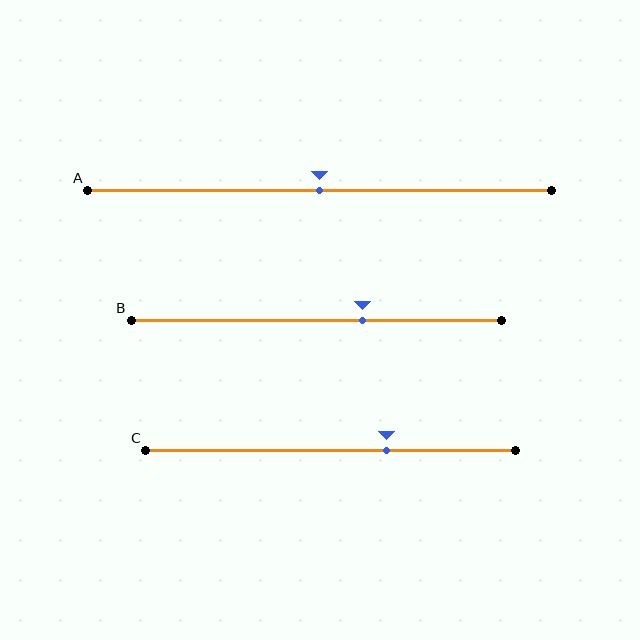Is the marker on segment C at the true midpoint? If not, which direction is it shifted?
No, the marker on segment C is shifted to the right by about 15% of the segment length.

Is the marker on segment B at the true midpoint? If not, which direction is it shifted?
No, the marker on segment B is shifted to the right by about 12% of the segment length.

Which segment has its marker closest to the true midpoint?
Segment A has its marker closest to the true midpoint.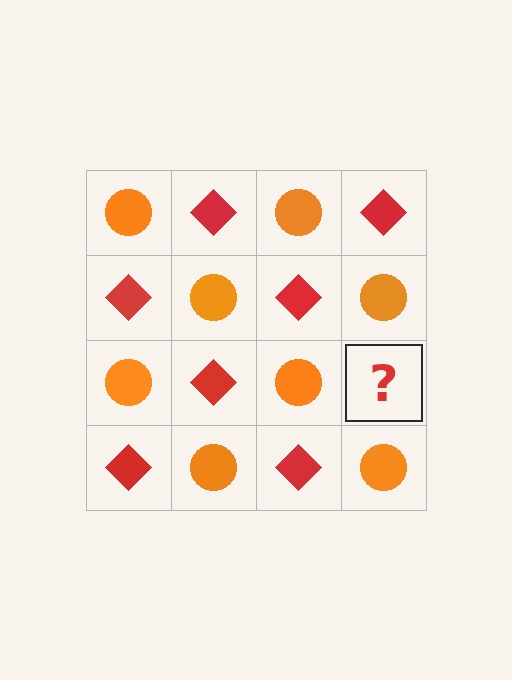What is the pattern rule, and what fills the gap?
The rule is that it alternates orange circle and red diamond in a checkerboard pattern. The gap should be filled with a red diamond.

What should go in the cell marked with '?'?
The missing cell should contain a red diamond.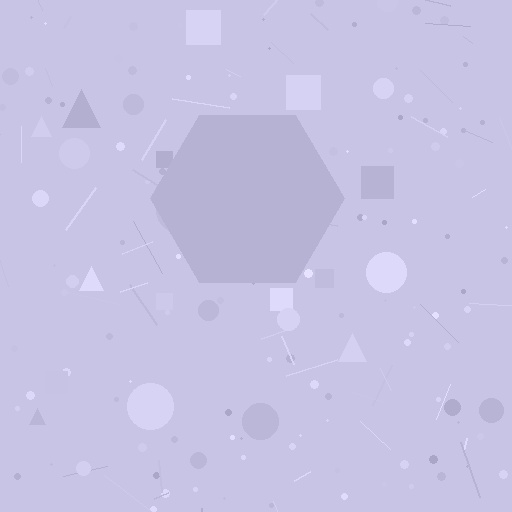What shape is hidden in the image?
A hexagon is hidden in the image.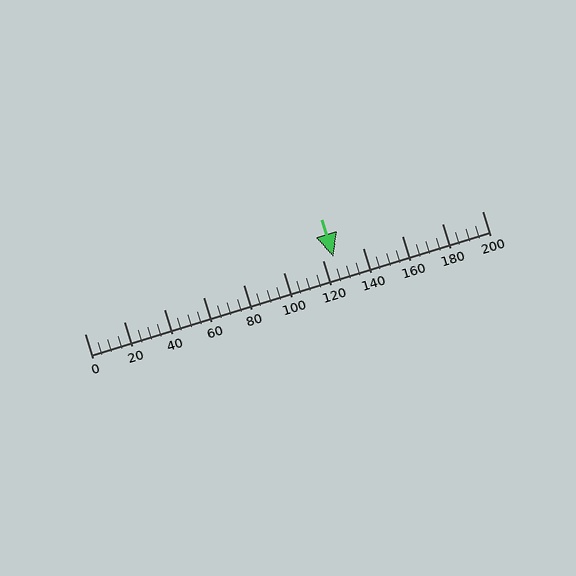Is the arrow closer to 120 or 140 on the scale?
The arrow is closer to 120.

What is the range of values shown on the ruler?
The ruler shows values from 0 to 200.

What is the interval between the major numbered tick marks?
The major tick marks are spaced 20 units apart.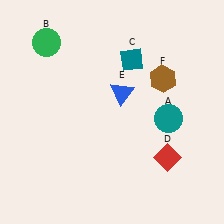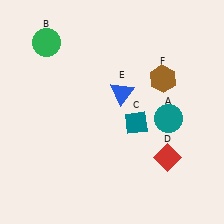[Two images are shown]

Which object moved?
The teal diamond (C) moved down.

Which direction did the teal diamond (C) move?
The teal diamond (C) moved down.